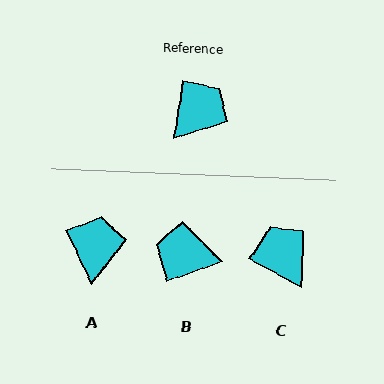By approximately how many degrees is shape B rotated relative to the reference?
Approximately 118 degrees counter-clockwise.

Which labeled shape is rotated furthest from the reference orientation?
B, about 118 degrees away.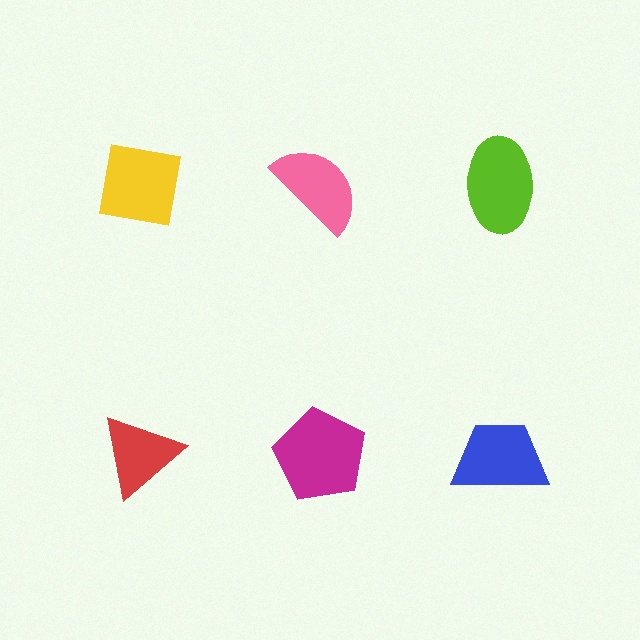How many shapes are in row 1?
3 shapes.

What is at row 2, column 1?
A red triangle.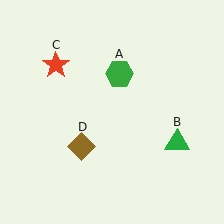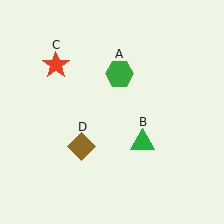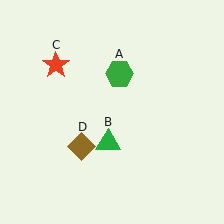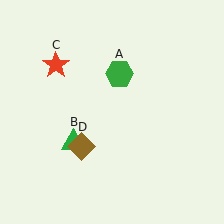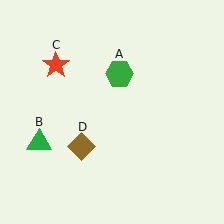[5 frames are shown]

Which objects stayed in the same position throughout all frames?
Green hexagon (object A) and red star (object C) and brown diamond (object D) remained stationary.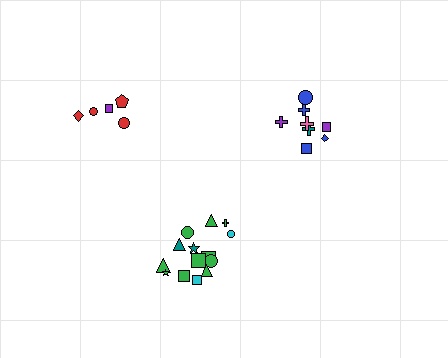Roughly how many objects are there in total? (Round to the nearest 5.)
Roughly 30 objects in total.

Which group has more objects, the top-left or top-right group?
The top-right group.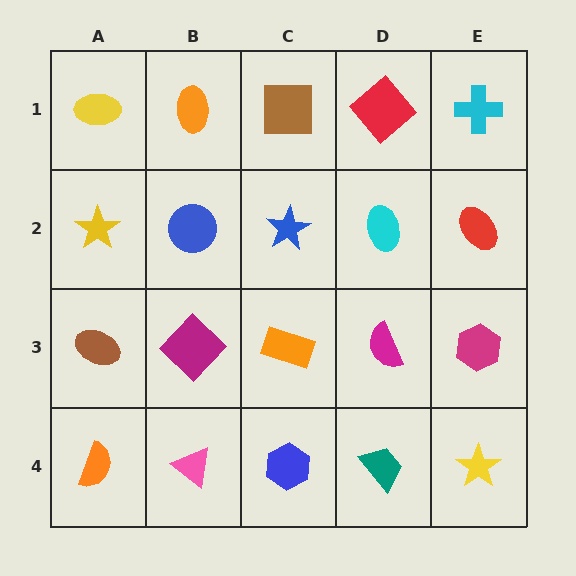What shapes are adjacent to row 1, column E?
A red ellipse (row 2, column E), a red diamond (row 1, column D).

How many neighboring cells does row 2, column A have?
3.